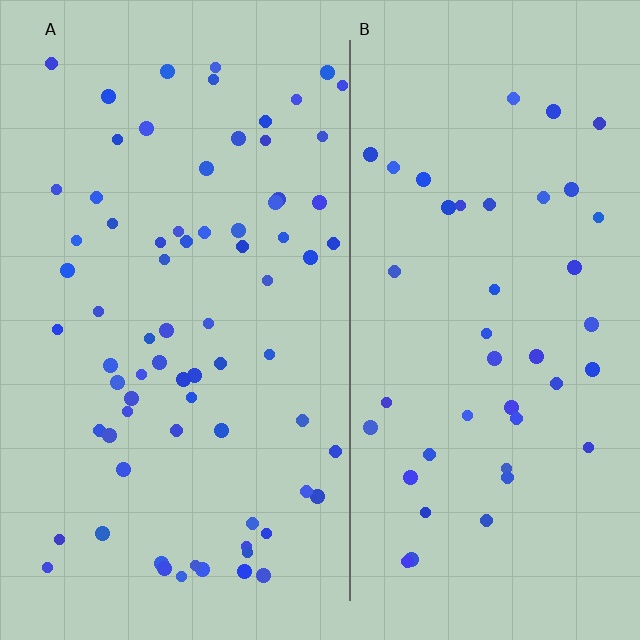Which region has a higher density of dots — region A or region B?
A (the left).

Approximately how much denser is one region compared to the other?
Approximately 1.7× — region A over region B.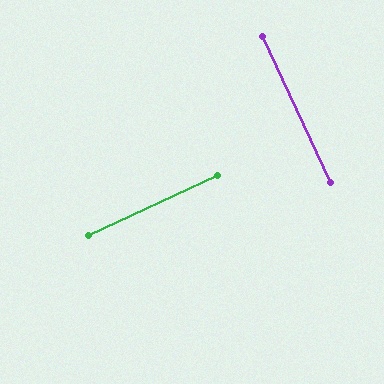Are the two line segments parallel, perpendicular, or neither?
Perpendicular — they meet at approximately 90°.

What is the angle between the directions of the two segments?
Approximately 90 degrees.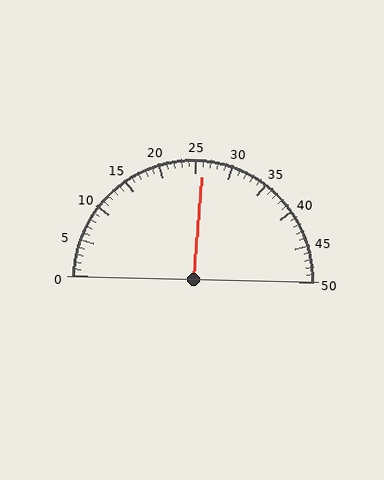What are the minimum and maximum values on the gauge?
The gauge ranges from 0 to 50.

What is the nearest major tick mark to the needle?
The nearest major tick mark is 25.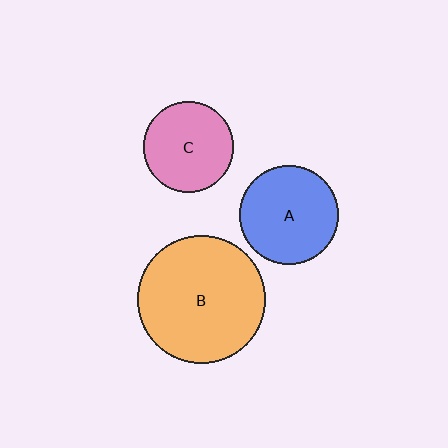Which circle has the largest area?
Circle B (orange).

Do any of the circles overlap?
No, none of the circles overlap.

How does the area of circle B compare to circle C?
Approximately 2.0 times.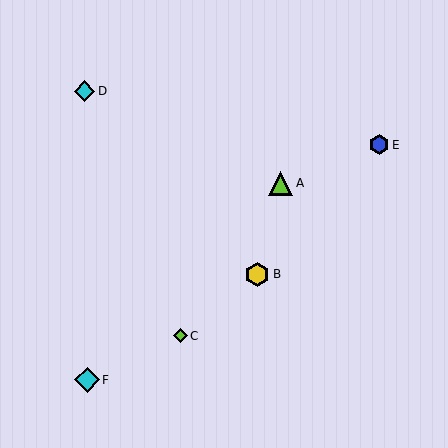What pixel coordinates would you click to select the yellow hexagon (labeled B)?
Click at (257, 274) to select the yellow hexagon B.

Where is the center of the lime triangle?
The center of the lime triangle is at (281, 183).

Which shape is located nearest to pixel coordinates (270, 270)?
The yellow hexagon (labeled B) at (257, 274) is nearest to that location.